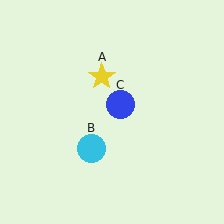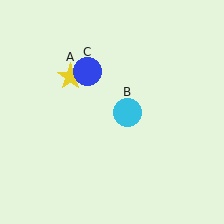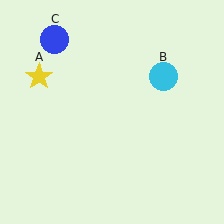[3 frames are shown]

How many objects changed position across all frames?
3 objects changed position: yellow star (object A), cyan circle (object B), blue circle (object C).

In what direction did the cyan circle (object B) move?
The cyan circle (object B) moved up and to the right.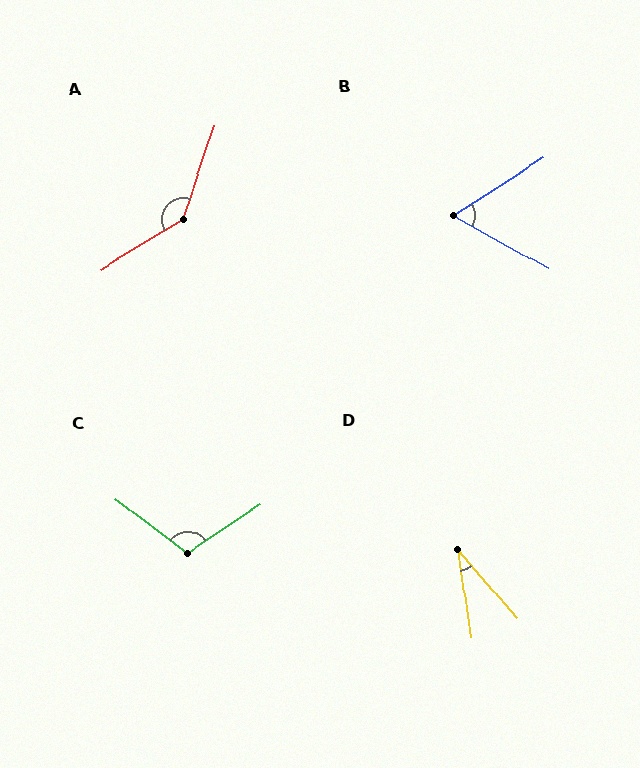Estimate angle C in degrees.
Approximately 110 degrees.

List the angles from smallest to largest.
D (33°), B (61°), C (110°), A (140°).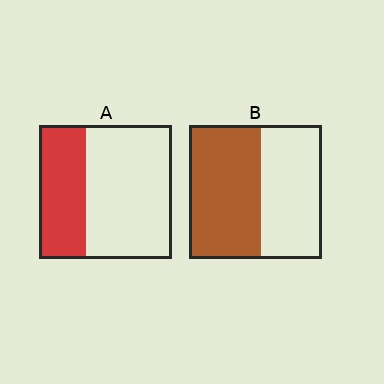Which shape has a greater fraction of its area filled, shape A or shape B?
Shape B.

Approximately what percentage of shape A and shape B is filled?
A is approximately 35% and B is approximately 55%.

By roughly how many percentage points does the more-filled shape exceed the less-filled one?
By roughly 20 percentage points (B over A).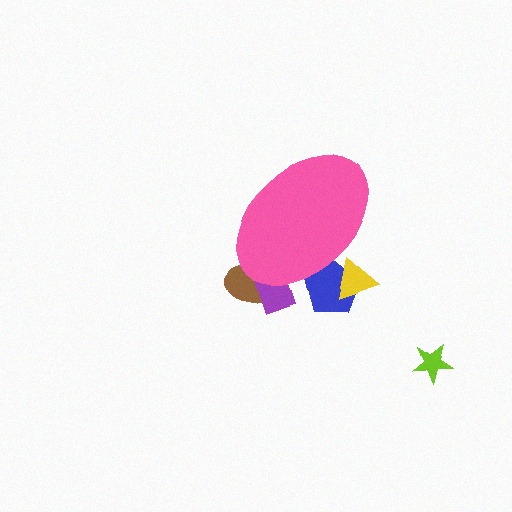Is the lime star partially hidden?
No, the lime star is fully visible.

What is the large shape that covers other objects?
A pink ellipse.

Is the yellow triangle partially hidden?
Yes, the yellow triangle is partially hidden behind the pink ellipse.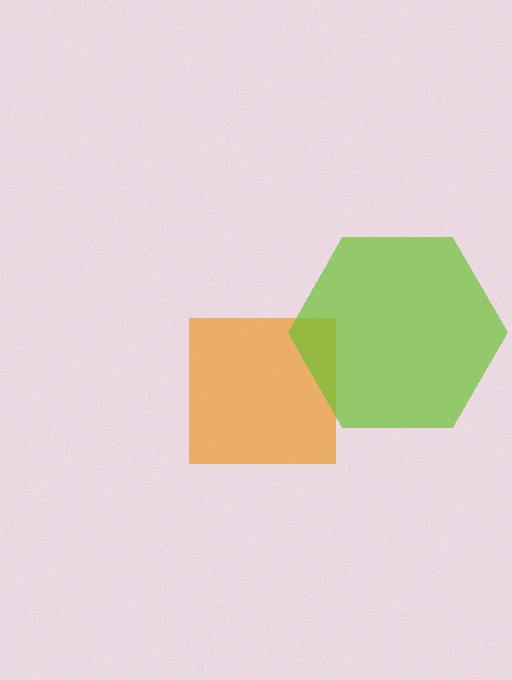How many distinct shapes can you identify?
There are 2 distinct shapes: an orange square, a lime hexagon.